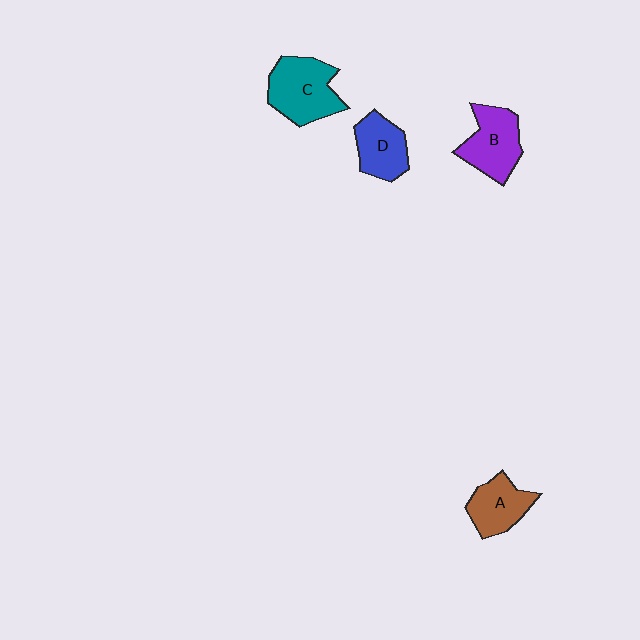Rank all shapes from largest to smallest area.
From largest to smallest: C (teal), B (purple), D (blue), A (brown).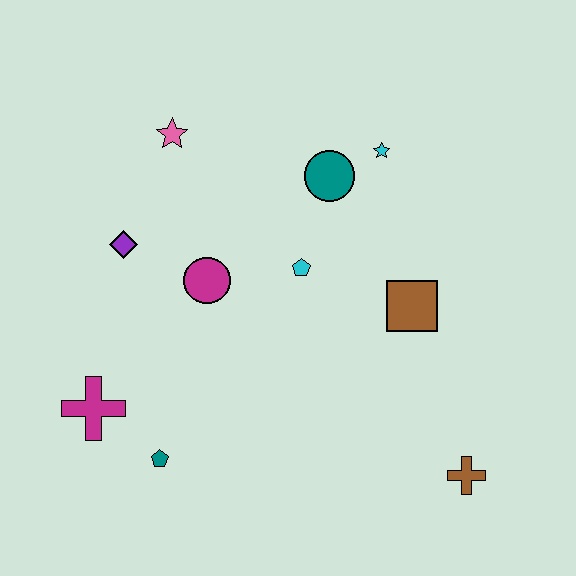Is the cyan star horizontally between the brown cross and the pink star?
Yes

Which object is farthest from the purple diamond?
The brown cross is farthest from the purple diamond.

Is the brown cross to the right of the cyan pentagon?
Yes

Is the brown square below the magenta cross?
No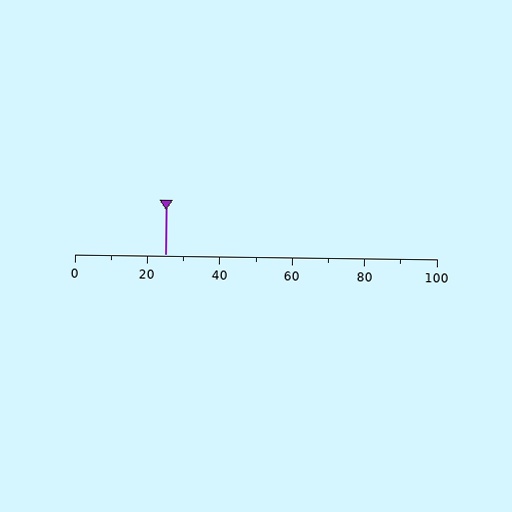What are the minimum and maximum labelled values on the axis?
The axis runs from 0 to 100.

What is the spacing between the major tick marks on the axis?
The major ticks are spaced 20 apart.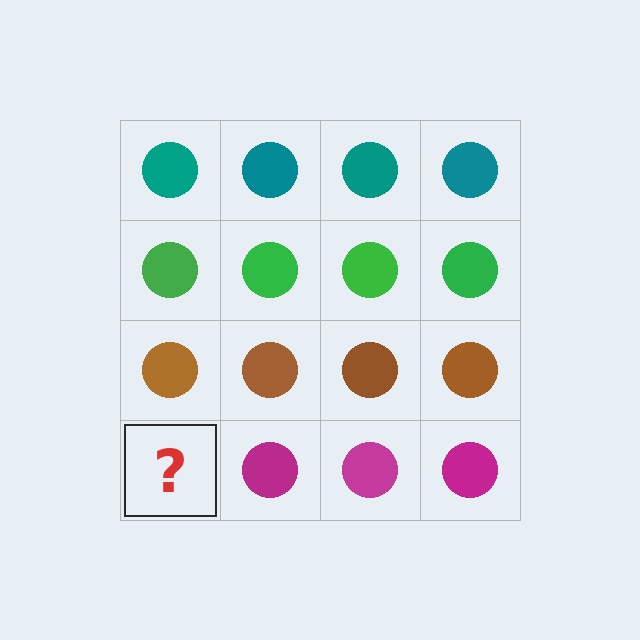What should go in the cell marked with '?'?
The missing cell should contain a magenta circle.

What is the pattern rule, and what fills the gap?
The rule is that each row has a consistent color. The gap should be filled with a magenta circle.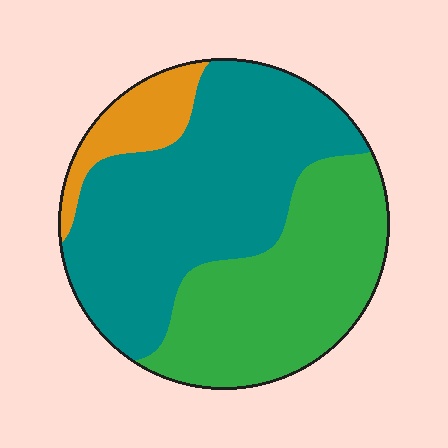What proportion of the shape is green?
Green covers about 40% of the shape.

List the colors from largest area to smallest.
From largest to smallest: teal, green, orange.